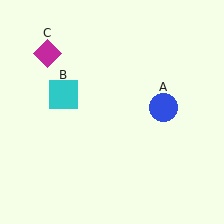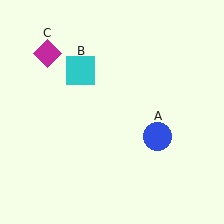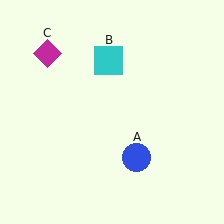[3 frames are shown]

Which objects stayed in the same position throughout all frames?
Magenta diamond (object C) remained stationary.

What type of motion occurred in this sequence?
The blue circle (object A), cyan square (object B) rotated clockwise around the center of the scene.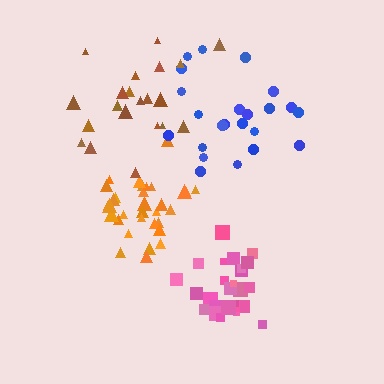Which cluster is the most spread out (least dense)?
Brown.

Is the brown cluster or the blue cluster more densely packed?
Blue.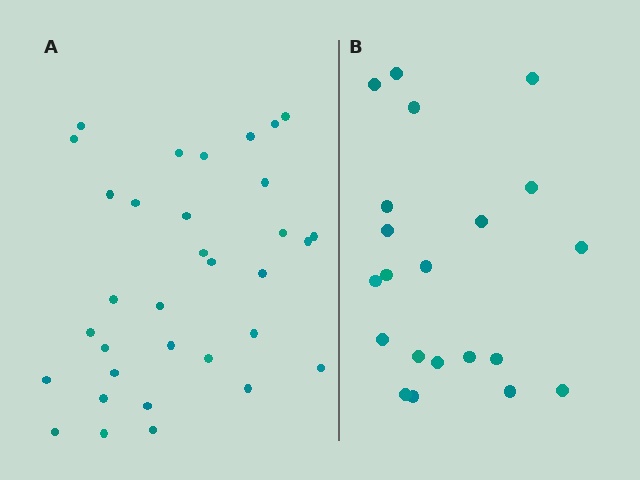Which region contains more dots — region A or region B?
Region A (the left region) has more dots.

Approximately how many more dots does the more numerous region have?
Region A has roughly 12 or so more dots than region B.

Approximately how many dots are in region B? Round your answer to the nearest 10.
About 20 dots. (The exact count is 21, which rounds to 20.)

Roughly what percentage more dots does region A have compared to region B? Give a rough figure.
About 55% more.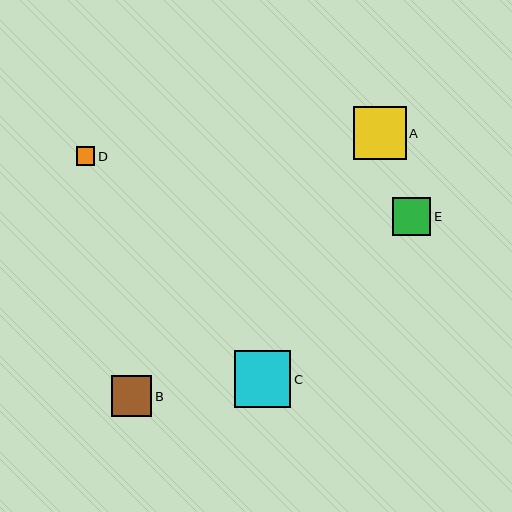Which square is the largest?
Square C is the largest with a size of approximately 56 pixels.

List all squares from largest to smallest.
From largest to smallest: C, A, B, E, D.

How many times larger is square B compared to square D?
Square B is approximately 2.3 times the size of square D.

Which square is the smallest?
Square D is the smallest with a size of approximately 18 pixels.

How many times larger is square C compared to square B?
Square C is approximately 1.4 times the size of square B.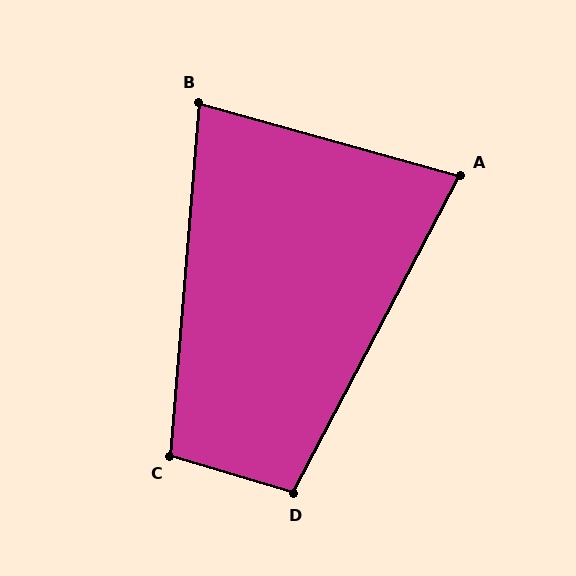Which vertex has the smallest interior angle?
A, at approximately 78 degrees.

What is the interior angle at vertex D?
Approximately 101 degrees (obtuse).